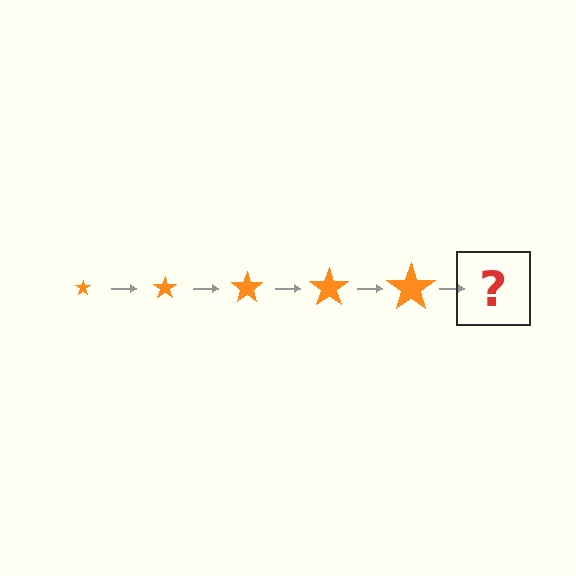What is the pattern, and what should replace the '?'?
The pattern is that the star gets progressively larger each step. The '?' should be an orange star, larger than the previous one.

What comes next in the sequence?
The next element should be an orange star, larger than the previous one.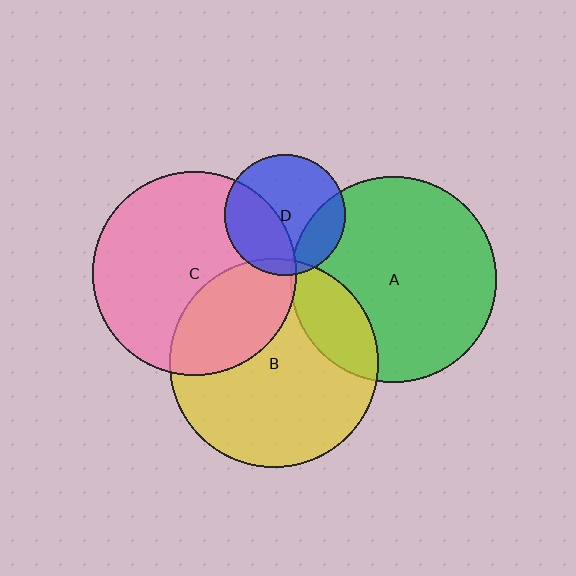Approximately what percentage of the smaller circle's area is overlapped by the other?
Approximately 30%.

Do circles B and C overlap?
Yes.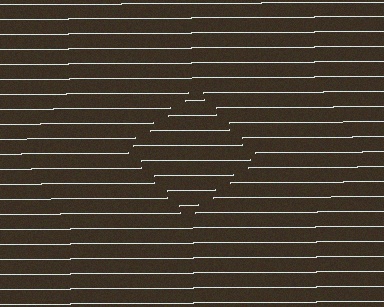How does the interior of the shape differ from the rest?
The interior of the shape contains the same grating, shifted by half a period — the contour is defined by the phase discontinuity where line-ends from the inner and outer gratings abut.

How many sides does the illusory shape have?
4 sides — the line-ends trace a square.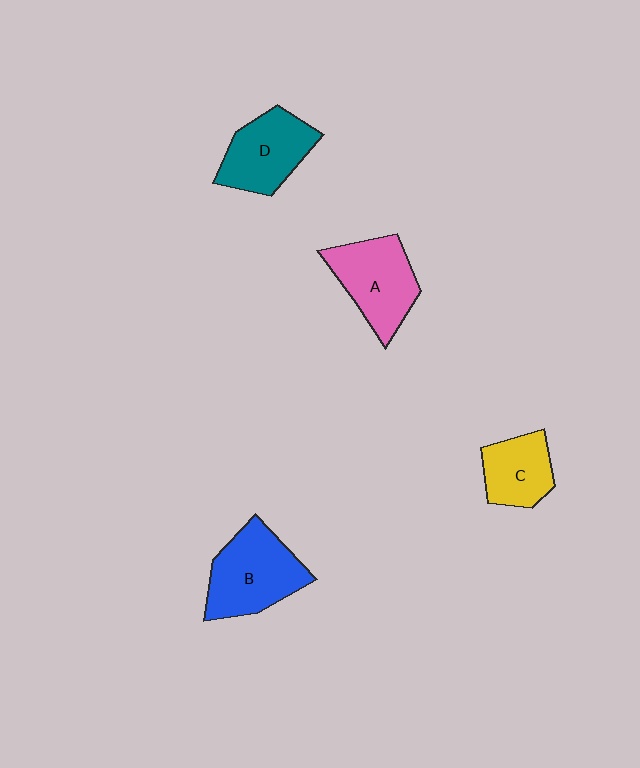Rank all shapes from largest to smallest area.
From largest to smallest: B (blue), A (pink), D (teal), C (yellow).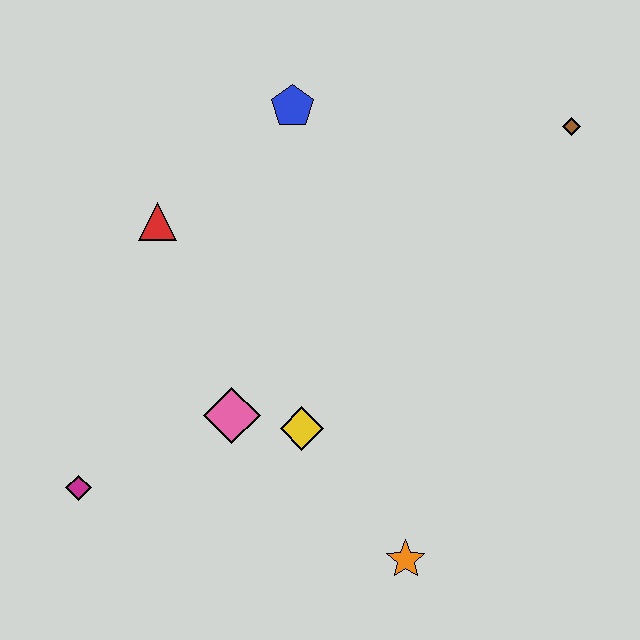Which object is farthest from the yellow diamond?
The brown diamond is farthest from the yellow diamond.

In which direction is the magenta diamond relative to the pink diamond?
The magenta diamond is to the left of the pink diamond.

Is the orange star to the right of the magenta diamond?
Yes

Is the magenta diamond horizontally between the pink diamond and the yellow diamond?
No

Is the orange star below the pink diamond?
Yes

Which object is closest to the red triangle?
The blue pentagon is closest to the red triangle.